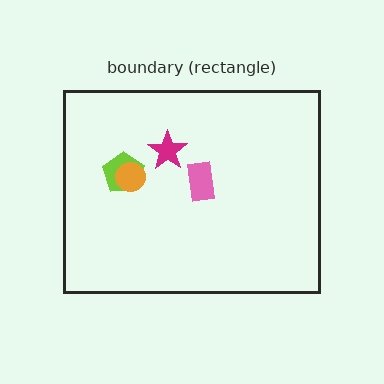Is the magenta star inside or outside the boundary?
Inside.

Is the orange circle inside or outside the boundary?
Inside.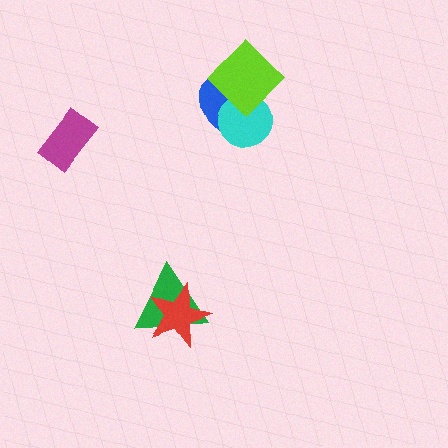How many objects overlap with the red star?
1 object overlaps with the red star.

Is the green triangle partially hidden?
Yes, it is partially covered by another shape.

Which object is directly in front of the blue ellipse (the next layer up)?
The cyan circle is directly in front of the blue ellipse.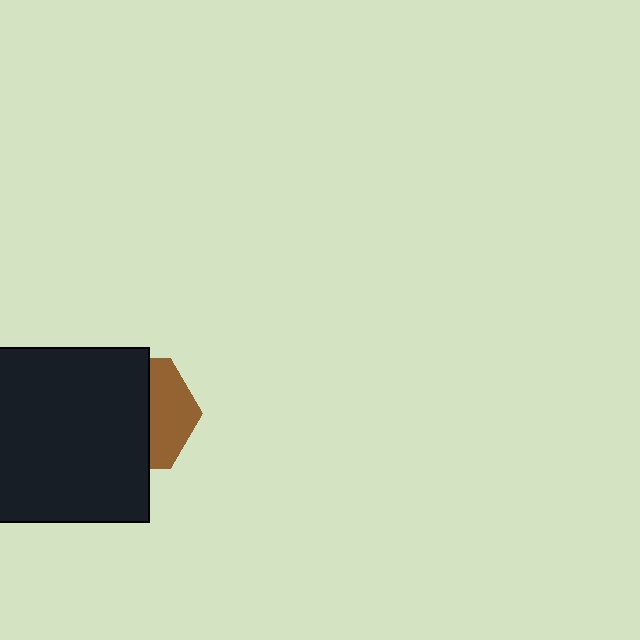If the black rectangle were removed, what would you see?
You would see the complete brown hexagon.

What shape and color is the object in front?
The object in front is a black rectangle.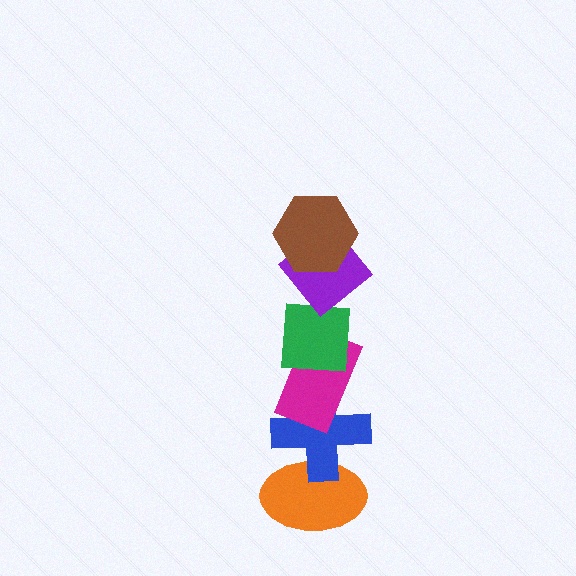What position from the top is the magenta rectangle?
The magenta rectangle is 4th from the top.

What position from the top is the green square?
The green square is 3rd from the top.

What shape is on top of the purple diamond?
The brown hexagon is on top of the purple diamond.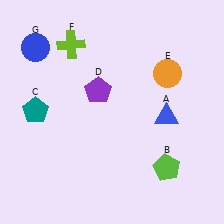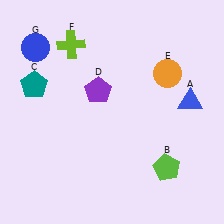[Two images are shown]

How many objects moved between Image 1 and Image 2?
2 objects moved between the two images.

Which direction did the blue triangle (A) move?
The blue triangle (A) moved right.